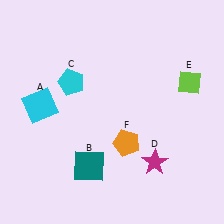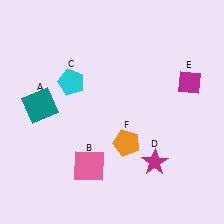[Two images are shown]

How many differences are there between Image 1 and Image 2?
There are 3 differences between the two images.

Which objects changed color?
A changed from cyan to teal. B changed from teal to pink. E changed from lime to magenta.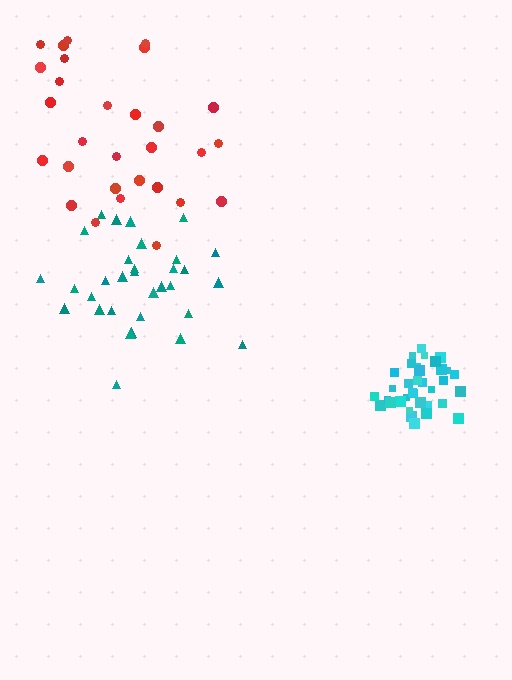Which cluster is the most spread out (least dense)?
Red.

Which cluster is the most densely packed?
Cyan.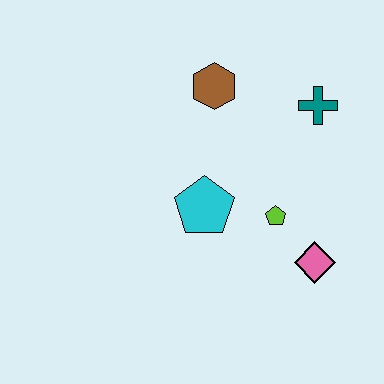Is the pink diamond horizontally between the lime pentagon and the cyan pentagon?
No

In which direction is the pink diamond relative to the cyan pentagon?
The pink diamond is to the right of the cyan pentagon.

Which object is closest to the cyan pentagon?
The lime pentagon is closest to the cyan pentagon.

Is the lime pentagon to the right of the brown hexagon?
Yes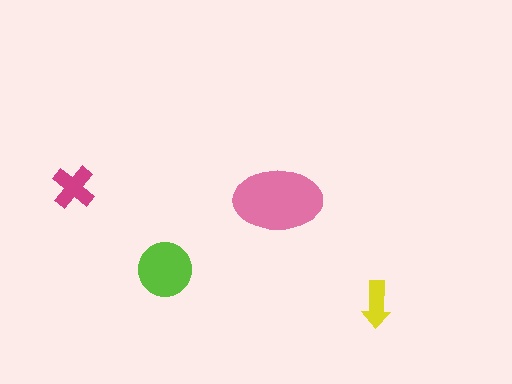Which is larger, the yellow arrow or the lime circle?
The lime circle.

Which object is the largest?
The pink ellipse.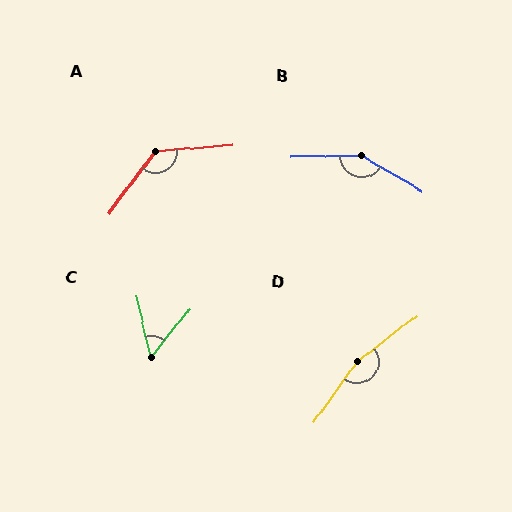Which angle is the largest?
D, at approximately 163 degrees.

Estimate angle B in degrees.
Approximately 149 degrees.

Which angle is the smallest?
C, at approximately 53 degrees.